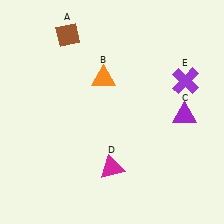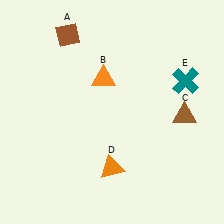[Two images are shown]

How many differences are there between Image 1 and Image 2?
There are 3 differences between the two images.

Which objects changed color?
C changed from purple to brown. D changed from magenta to orange. E changed from purple to teal.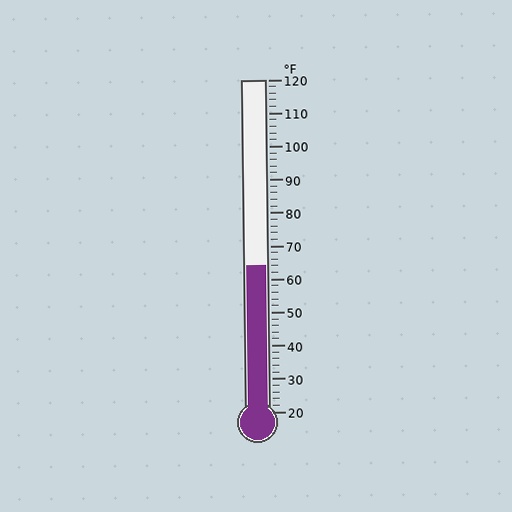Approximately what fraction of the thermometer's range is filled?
The thermometer is filled to approximately 45% of its range.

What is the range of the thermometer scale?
The thermometer scale ranges from 20°F to 120°F.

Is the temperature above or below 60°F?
The temperature is above 60°F.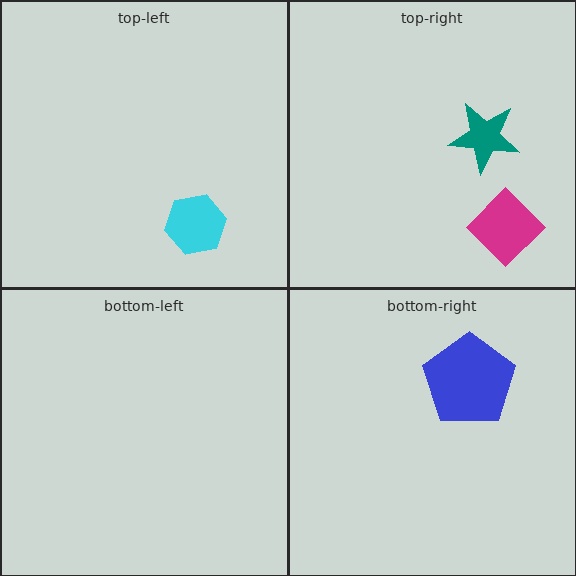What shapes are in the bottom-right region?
The blue pentagon.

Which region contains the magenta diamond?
The top-right region.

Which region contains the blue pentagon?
The bottom-right region.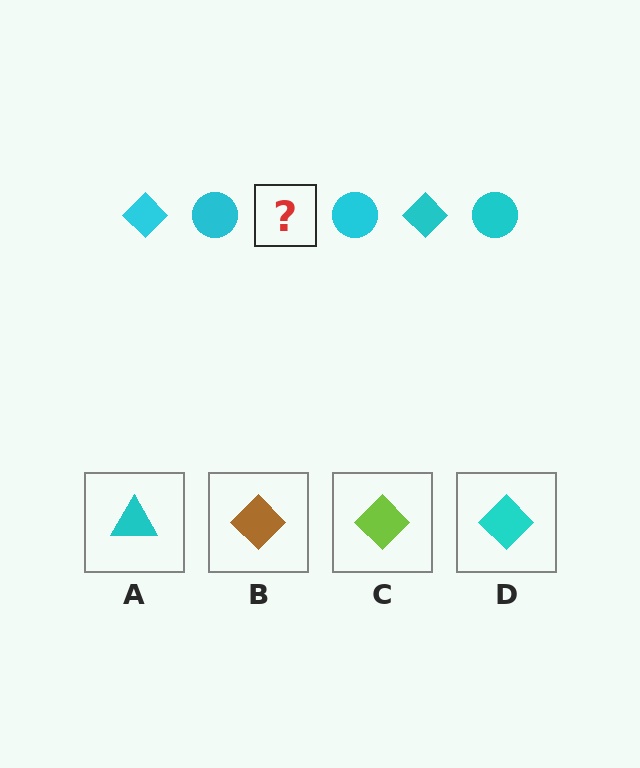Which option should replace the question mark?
Option D.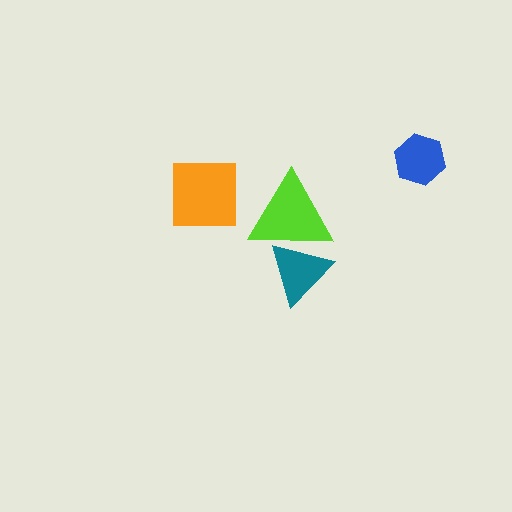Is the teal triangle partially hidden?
Yes, it is partially covered by another shape.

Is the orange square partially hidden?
No, no other shape covers it.